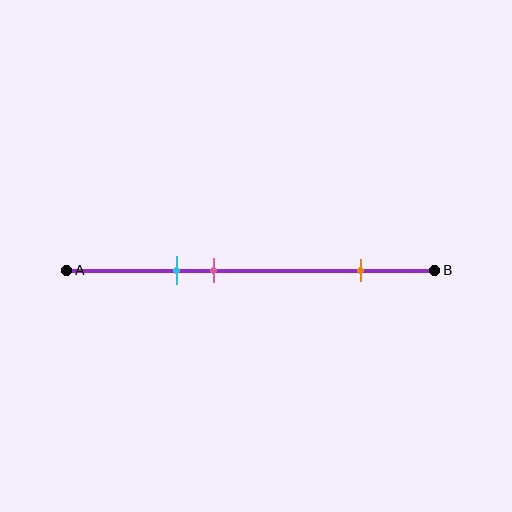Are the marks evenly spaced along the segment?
No, the marks are not evenly spaced.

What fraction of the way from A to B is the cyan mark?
The cyan mark is approximately 30% (0.3) of the way from A to B.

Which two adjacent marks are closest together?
The cyan and pink marks are the closest adjacent pair.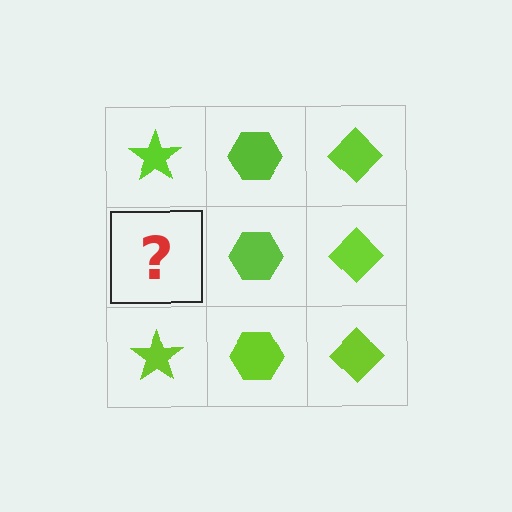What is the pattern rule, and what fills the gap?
The rule is that each column has a consistent shape. The gap should be filled with a lime star.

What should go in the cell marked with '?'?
The missing cell should contain a lime star.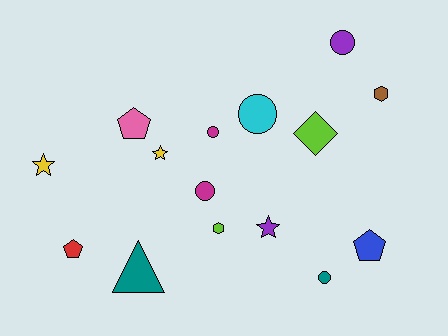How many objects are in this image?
There are 15 objects.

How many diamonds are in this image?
There is 1 diamond.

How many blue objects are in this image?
There is 1 blue object.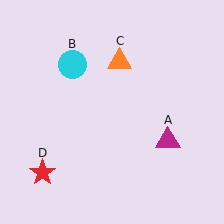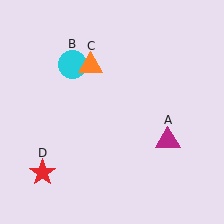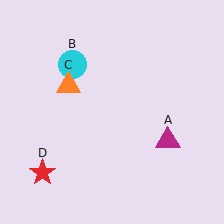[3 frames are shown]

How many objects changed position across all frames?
1 object changed position: orange triangle (object C).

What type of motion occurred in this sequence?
The orange triangle (object C) rotated counterclockwise around the center of the scene.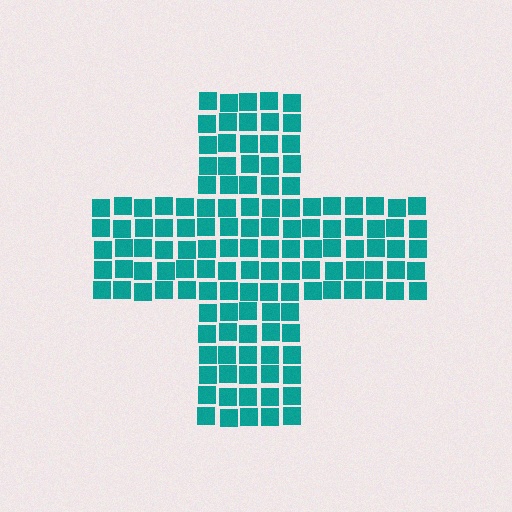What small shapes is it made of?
It is made of small squares.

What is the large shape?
The large shape is a cross.